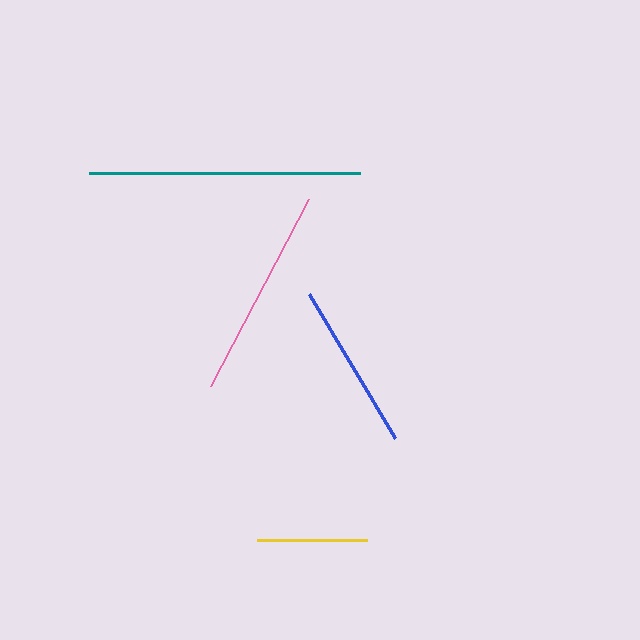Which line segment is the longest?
The teal line is the longest at approximately 271 pixels.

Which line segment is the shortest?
The yellow line is the shortest at approximately 110 pixels.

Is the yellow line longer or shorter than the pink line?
The pink line is longer than the yellow line.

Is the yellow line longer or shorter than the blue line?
The blue line is longer than the yellow line.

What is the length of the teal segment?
The teal segment is approximately 271 pixels long.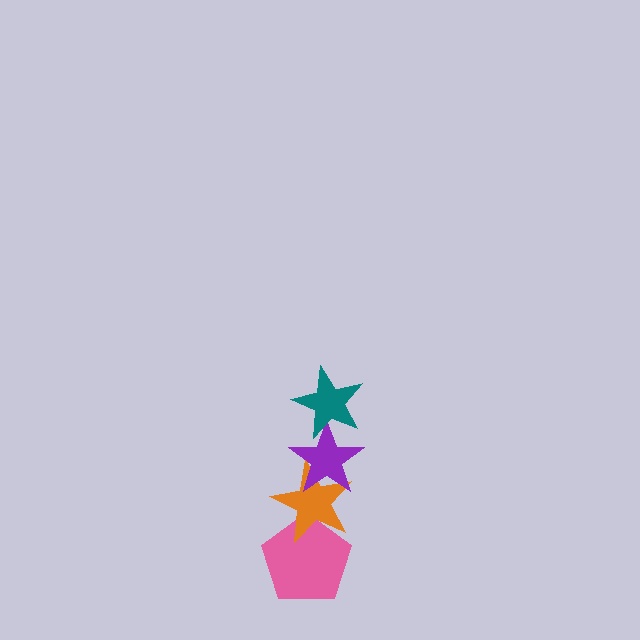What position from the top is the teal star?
The teal star is 1st from the top.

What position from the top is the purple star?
The purple star is 2nd from the top.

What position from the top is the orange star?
The orange star is 3rd from the top.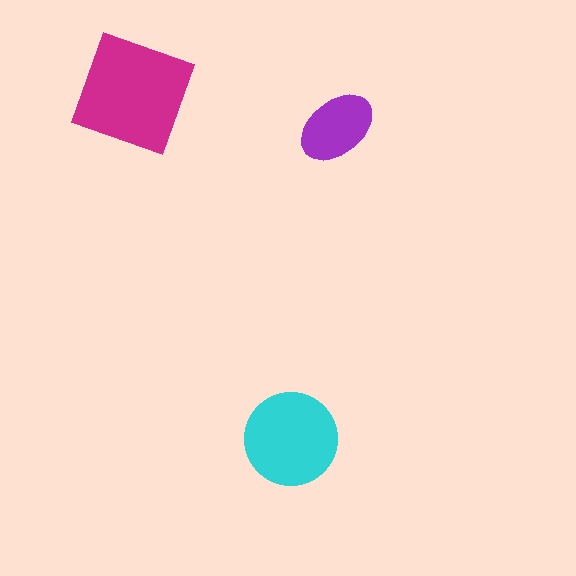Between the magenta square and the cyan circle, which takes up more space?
The magenta square.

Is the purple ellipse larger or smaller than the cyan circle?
Smaller.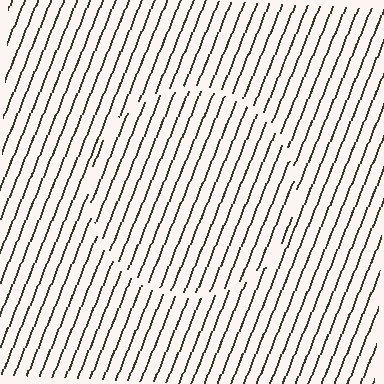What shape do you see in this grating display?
An illusory circle. The interior of the shape contains the same grating, shifted by half a period — the contour is defined by the phase discontinuity where line-ends from the inner and outer gratings abut.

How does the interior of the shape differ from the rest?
The interior of the shape contains the same grating, shifted by half a period — the contour is defined by the phase discontinuity where line-ends from the inner and outer gratings abut.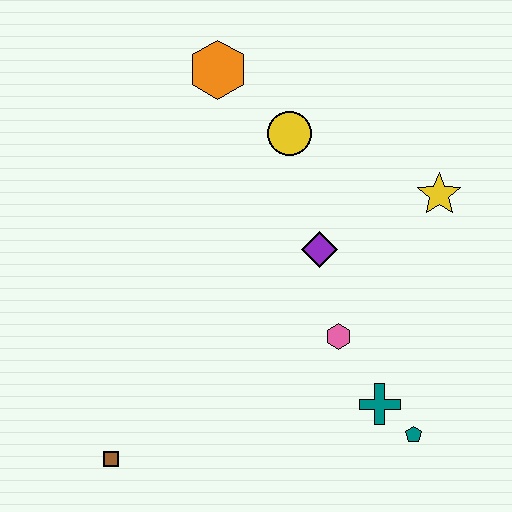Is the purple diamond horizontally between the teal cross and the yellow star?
No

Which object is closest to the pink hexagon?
The teal cross is closest to the pink hexagon.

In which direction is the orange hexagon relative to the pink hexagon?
The orange hexagon is above the pink hexagon.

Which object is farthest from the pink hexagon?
The orange hexagon is farthest from the pink hexagon.